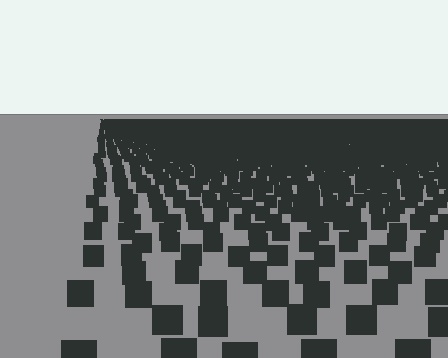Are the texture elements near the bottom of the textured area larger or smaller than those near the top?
Larger. Near the bottom, elements are closer to the viewer and appear at a bigger on-screen size.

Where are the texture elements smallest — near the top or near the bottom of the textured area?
Near the top.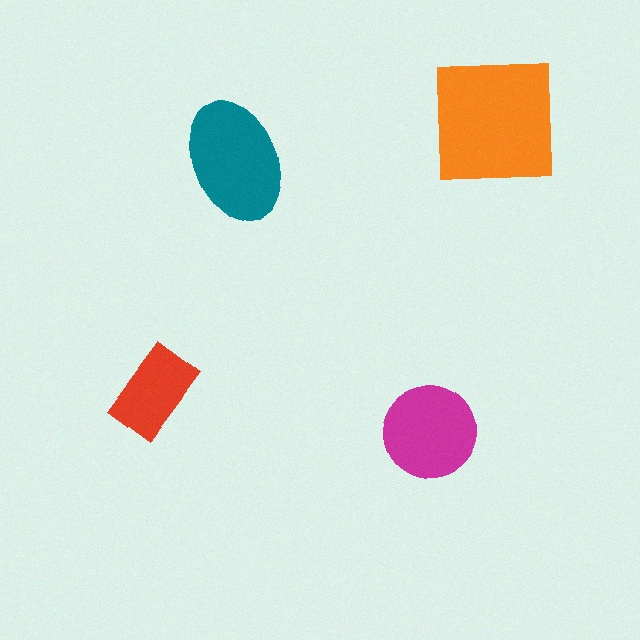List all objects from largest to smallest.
The orange square, the teal ellipse, the magenta circle, the red rectangle.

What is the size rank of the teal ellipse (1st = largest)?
2nd.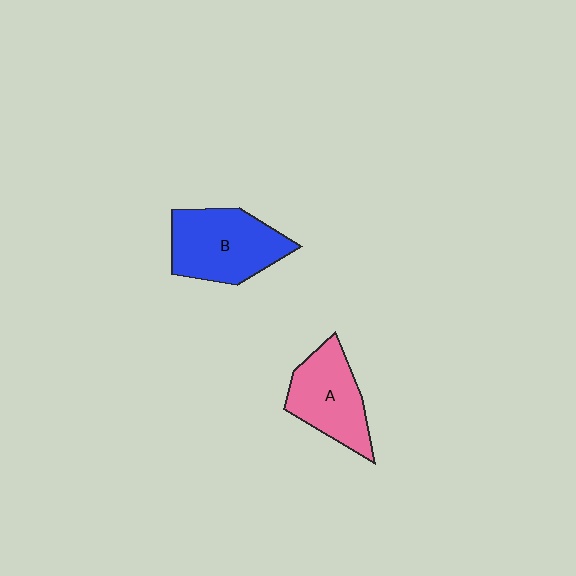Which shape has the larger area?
Shape B (blue).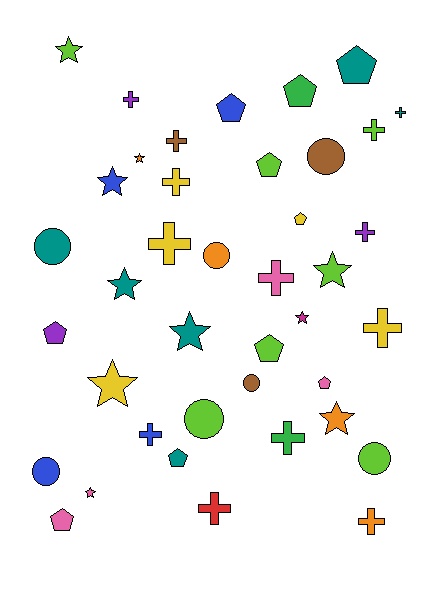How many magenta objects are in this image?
There is 1 magenta object.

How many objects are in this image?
There are 40 objects.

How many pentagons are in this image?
There are 10 pentagons.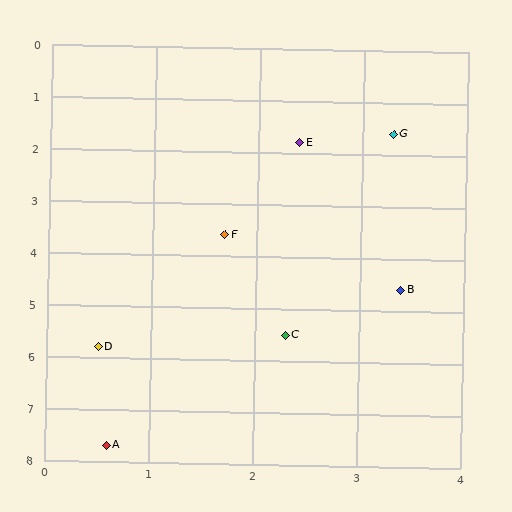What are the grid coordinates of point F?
Point F is at approximately (1.7, 3.6).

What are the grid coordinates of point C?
Point C is at approximately (2.3, 5.5).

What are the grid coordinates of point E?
Point E is at approximately (2.4, 1.8).